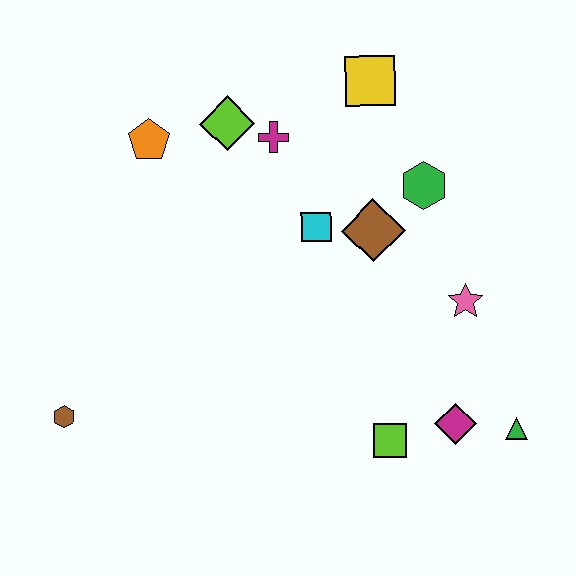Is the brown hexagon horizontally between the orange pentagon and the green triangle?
No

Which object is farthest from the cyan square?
The brown hexagon is farthest from the cyan square.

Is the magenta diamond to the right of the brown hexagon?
Yes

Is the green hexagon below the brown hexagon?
No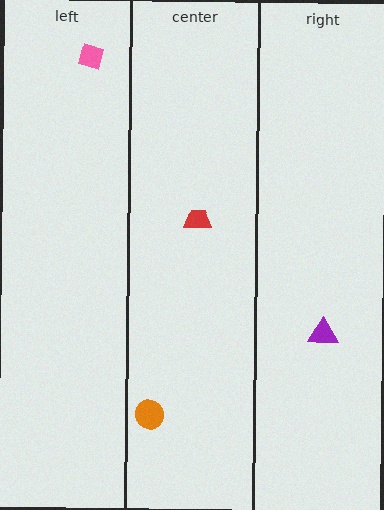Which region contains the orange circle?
The center region.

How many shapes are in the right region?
1.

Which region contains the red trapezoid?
The center region.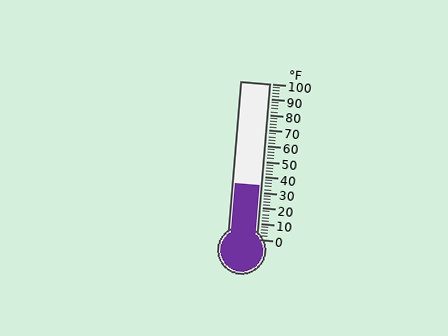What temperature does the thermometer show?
The thermometer shows approximately 34°F.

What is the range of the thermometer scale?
The thermometer scale ranges from 0°F to 100°F.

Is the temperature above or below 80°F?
The temperature is below 80°F.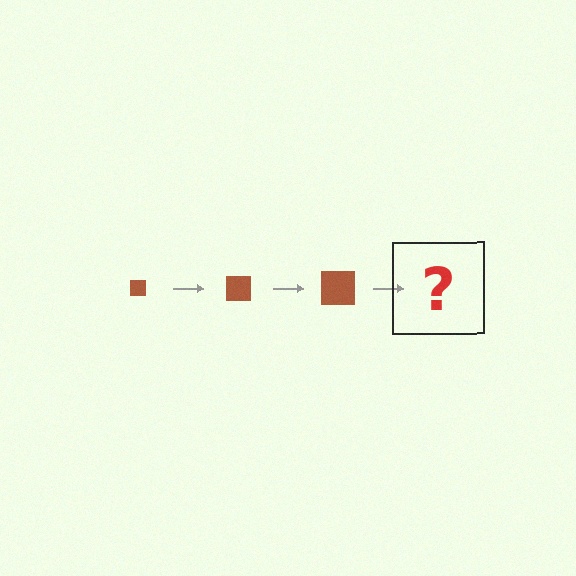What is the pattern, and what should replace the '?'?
The pattern is that the square gets progressively larger each step. The '?' should be a brown square, larger than the previous one.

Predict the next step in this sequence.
The next step is a brown square, larger than the previous one.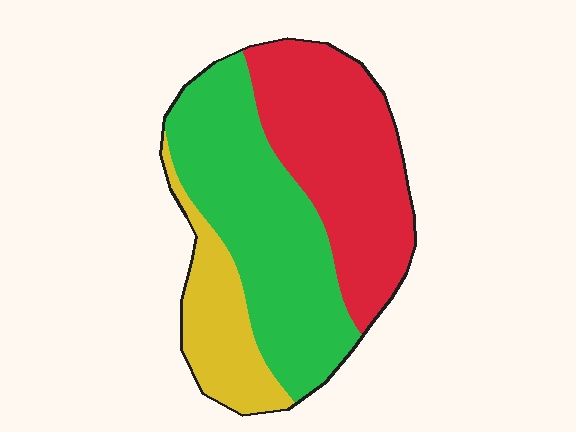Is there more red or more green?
Green.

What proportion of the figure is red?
Red takes up between a quarter and a half of the figure.